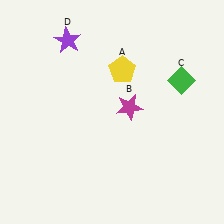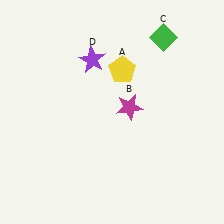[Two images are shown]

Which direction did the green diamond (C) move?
The green diamond (C) moved up.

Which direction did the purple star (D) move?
The purple star (D) moved right.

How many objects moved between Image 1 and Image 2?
2 objects moved between the two images.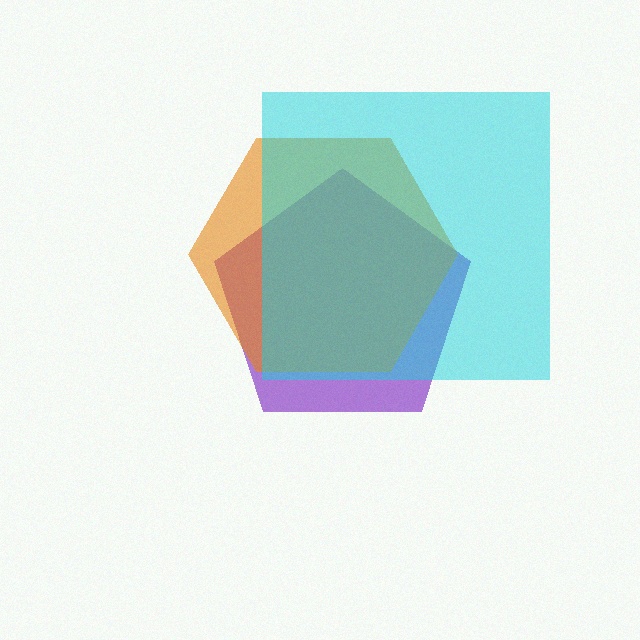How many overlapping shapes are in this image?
There are 3 overlapping shapes in the image.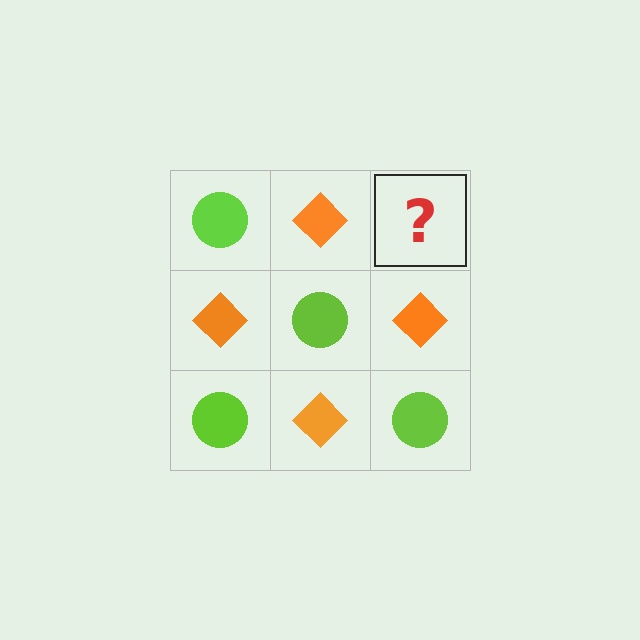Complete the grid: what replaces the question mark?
The question mark should be replaced with a lime circle.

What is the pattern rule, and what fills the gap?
The rule is that it alternates lime circle and orange diamond in a checkerboard pattern. The gap should be filled with a lime circle.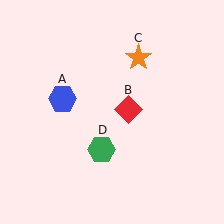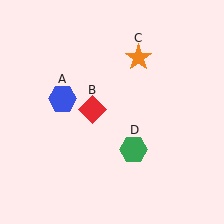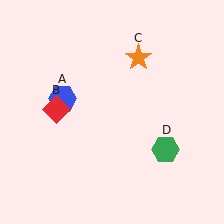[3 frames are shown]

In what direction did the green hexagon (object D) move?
The green hexagon (object D) moved right.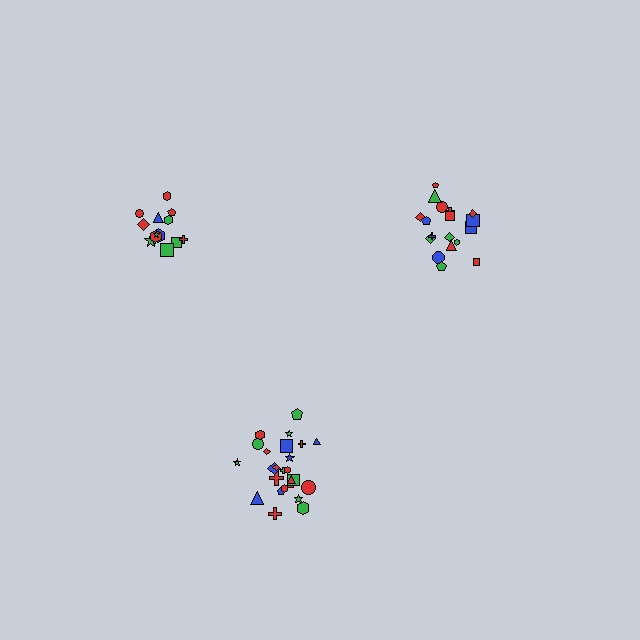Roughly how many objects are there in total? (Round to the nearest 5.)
Roughly 60 objects in total.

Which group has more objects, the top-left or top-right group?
The top-right group.